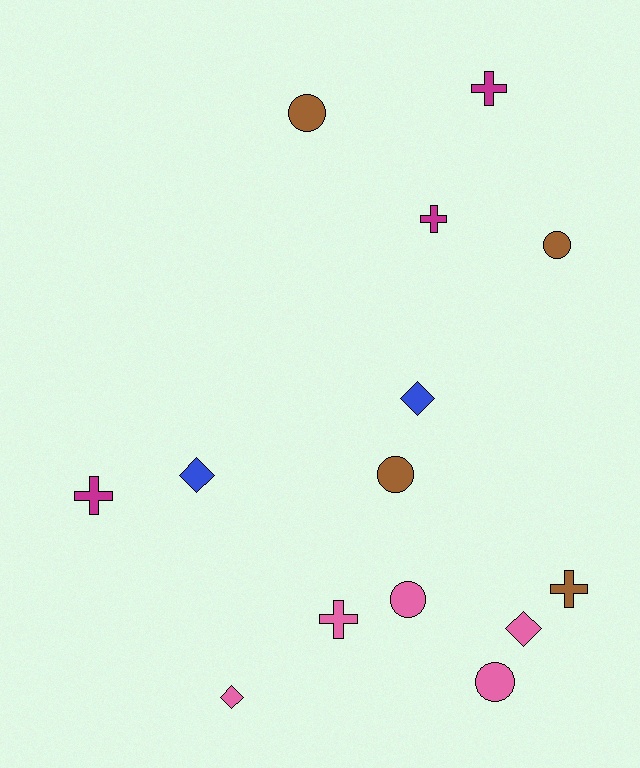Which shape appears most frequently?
Cross, with 5 objects.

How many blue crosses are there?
There are no blue crosses.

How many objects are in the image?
There are 14 objects.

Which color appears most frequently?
Pink, with 5 objects.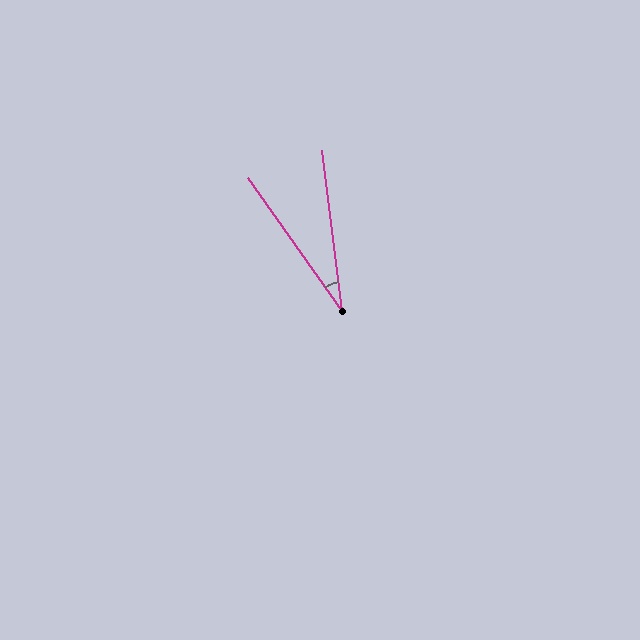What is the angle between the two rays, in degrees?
Approximately 28 degrees.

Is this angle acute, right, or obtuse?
It is acute.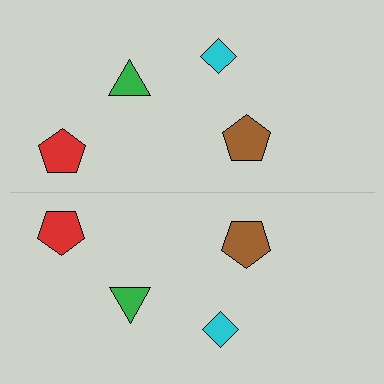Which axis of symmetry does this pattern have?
The pattern has a horizontal axis of symmetry running through the center of the image.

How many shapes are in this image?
There are 8 shapes in this image.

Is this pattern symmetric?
Yes, this pattern has bilateral (reflection) symmetry.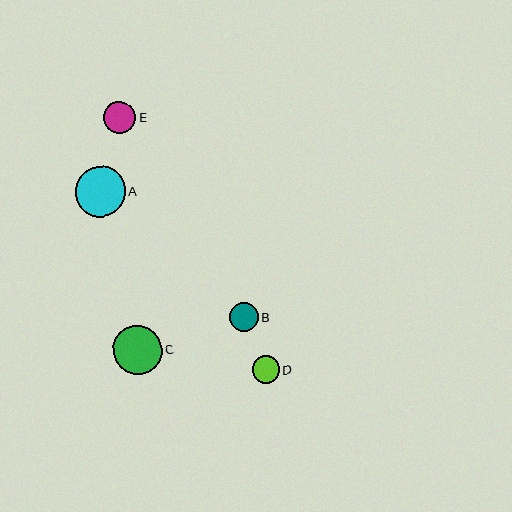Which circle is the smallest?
Circle D is the smallest with a size of approximately 27 pixels.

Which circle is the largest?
Circle A is the largest with a size of approximately 50 pixels.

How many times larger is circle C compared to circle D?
Circle C is approximately 1.8 times the size of circle D.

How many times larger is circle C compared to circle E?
Circle C is approximately 1.5 times the size of circle E.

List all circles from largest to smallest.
From largest to smallest: A, C, E, B, D.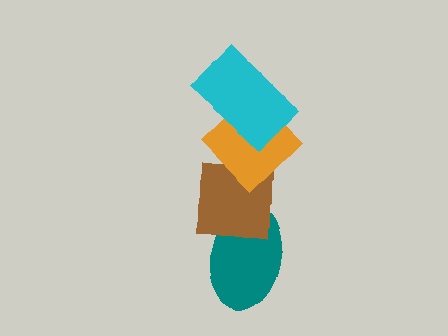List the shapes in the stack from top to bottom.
From top to bottom: the cyan rectangle, the orange diamond, the brown square, the teal ellipse.